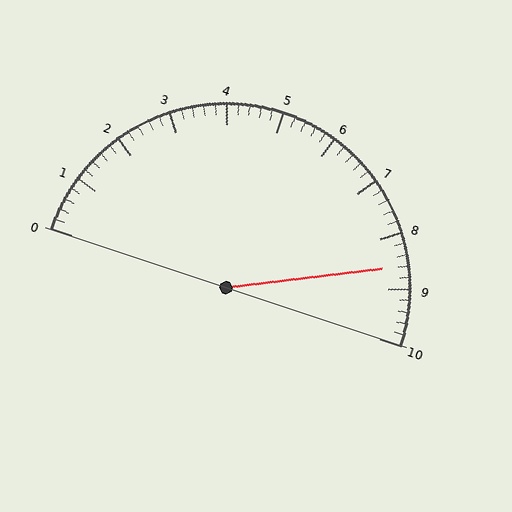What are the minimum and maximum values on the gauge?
The gauge ranges from 0 to 10.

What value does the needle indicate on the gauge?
The needle indicates approximately 8.6.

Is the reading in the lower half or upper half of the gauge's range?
The reading is in the upper half of the range (0 to 10).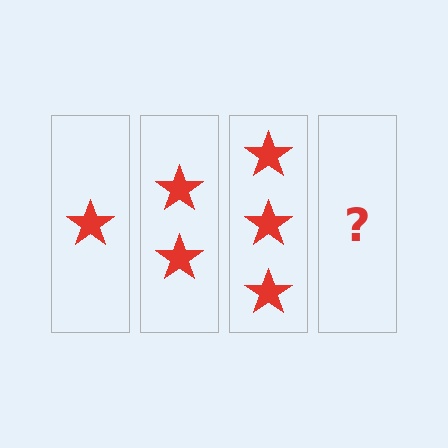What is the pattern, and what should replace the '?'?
The pattern is that each step adds one more star. The '?' should be 4 stars.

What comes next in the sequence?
The next element should be 4 stars.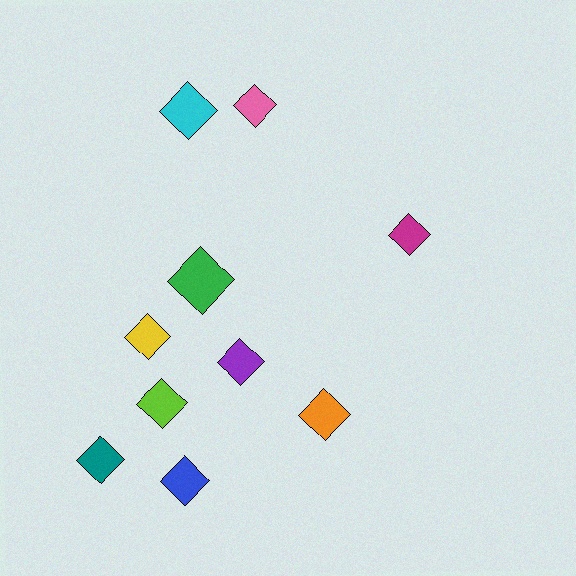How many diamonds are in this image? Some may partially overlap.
There are 10 diamonds.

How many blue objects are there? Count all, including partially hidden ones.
There is 1 blue object.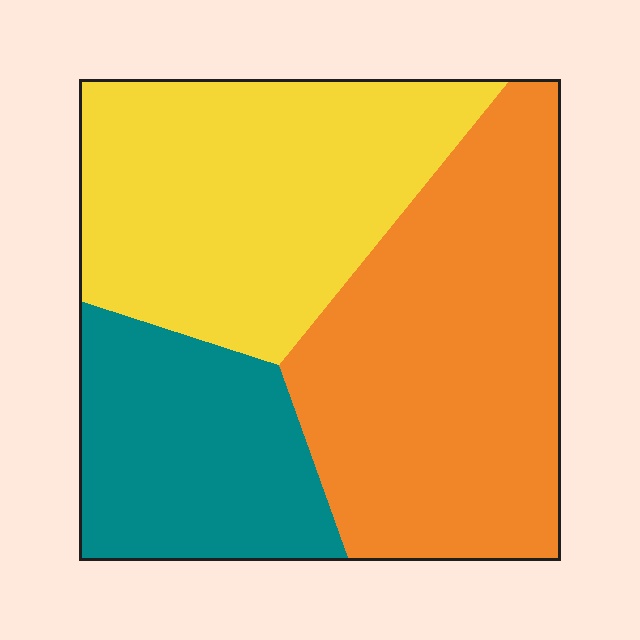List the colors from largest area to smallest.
From largest to smallest: orange, yellow, teal.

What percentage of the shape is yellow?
Yellow covers about 35% of the shape.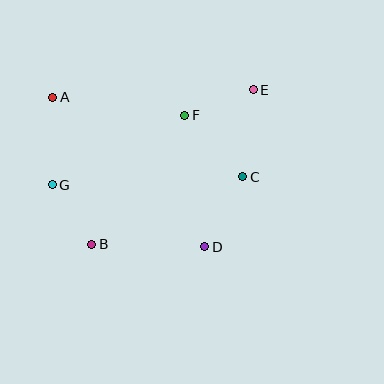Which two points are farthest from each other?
Points B and E are farthest from each other.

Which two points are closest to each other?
Points B and G are closest to each other.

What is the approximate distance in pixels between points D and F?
The distance between D and F is approximately 133 pixels.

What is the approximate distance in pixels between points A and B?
The distance between A and B is approximately 152 pixels.